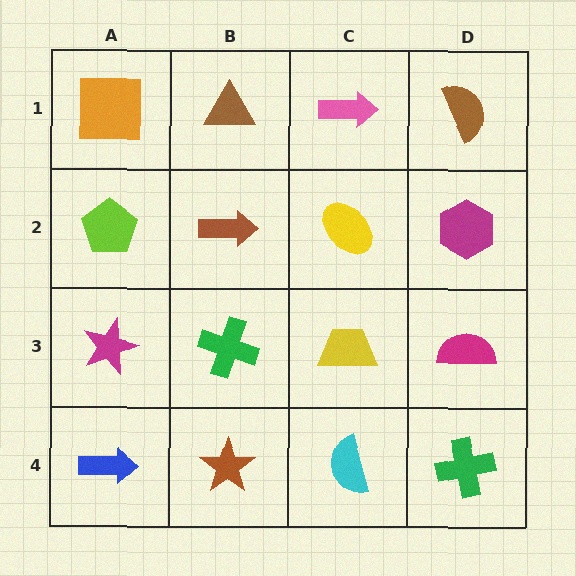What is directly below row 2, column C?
A yellow trapezoid.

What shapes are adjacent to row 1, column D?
A magenta hexagon (row 2, column D), a pink arrow (row 1, column C).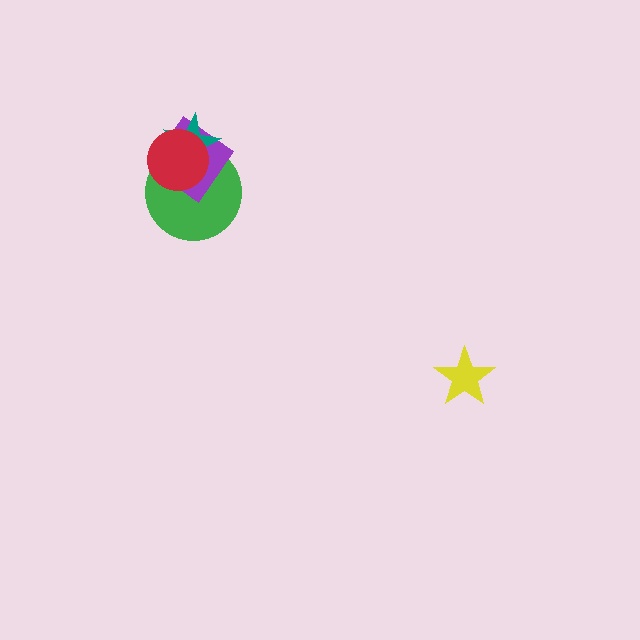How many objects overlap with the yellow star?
0 objects overlap with the yellow star.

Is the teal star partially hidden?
Yes, it is partially covered by another shape.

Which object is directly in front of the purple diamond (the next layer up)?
The teal star is directly in front of the purple diamond.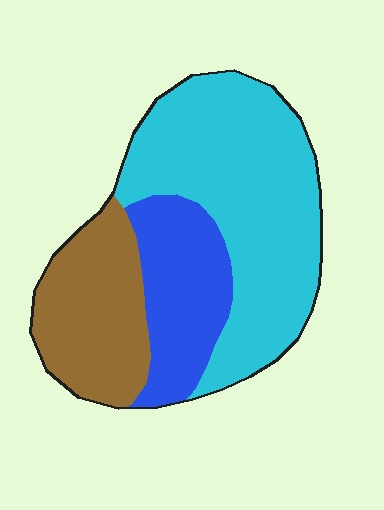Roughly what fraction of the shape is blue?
Blue takes up about one fifth (1/5) of the shape.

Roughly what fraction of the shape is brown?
Brown covers 25% of the shape.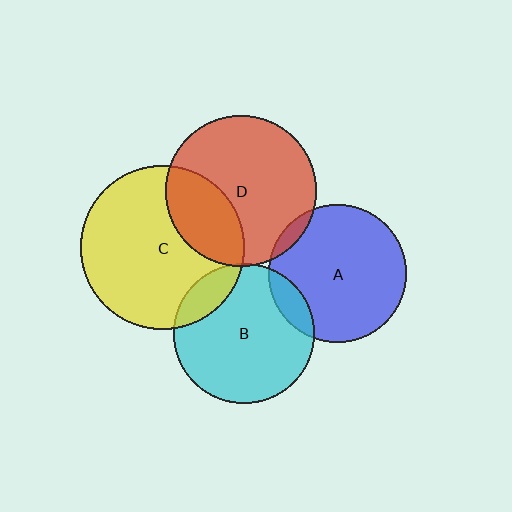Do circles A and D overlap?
Yes.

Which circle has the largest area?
Circle C (yellow).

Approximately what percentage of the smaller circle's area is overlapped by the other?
Approximately 5%.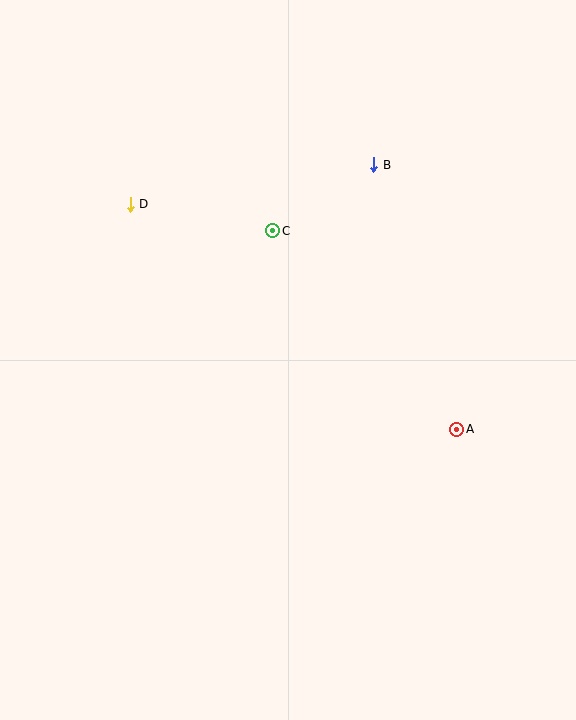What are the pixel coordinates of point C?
Point C is at (273, 231).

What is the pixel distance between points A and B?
The distance between A and B is 278 pixels.